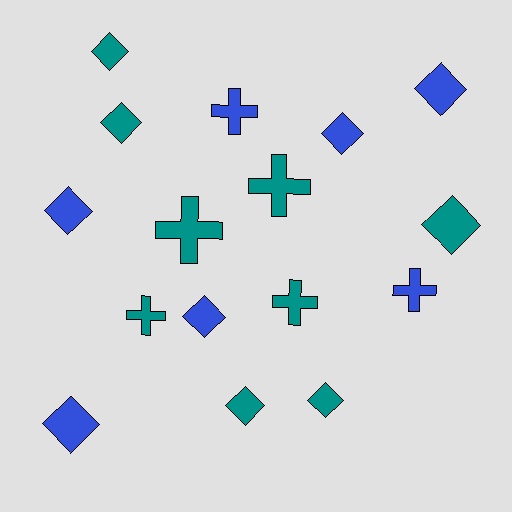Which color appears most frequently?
Teal, with 9 objects.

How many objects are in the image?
There are 16 objects.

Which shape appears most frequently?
Diamond, with 10 objects.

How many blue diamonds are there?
There are 5 blue diamonds.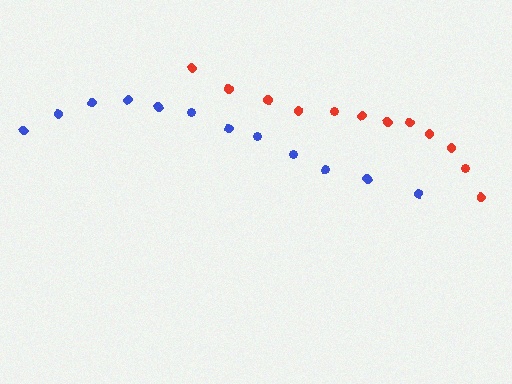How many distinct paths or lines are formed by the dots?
There are 2 distinct paths.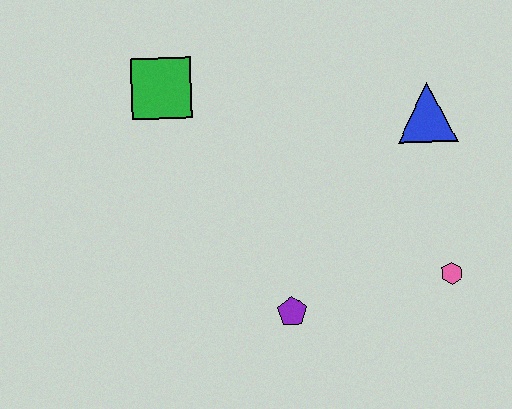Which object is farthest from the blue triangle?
The green square is farthest from the blue triangle.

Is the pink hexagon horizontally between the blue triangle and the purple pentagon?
No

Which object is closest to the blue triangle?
The pink hexagon is closest to the blue triangle.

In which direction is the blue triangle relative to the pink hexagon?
The blue triangle is above the pink hexagon.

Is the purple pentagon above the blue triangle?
No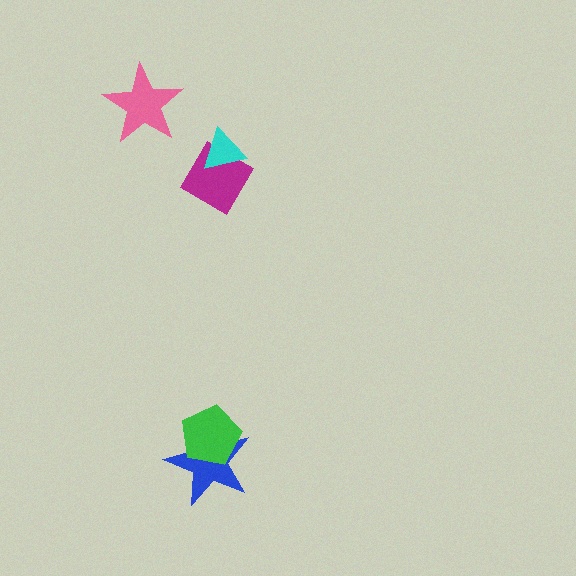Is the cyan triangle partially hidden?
No, no other shape covers it.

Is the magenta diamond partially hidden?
Yes, it is partially covered by another shape.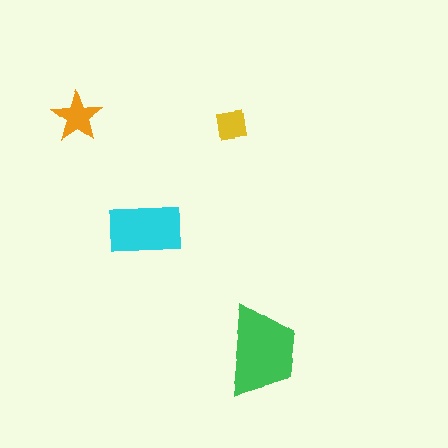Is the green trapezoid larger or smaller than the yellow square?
Larger.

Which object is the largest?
The green trapezoid.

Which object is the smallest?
The yellow square.